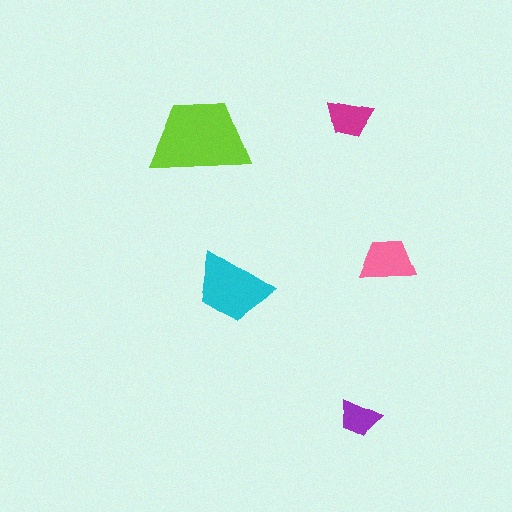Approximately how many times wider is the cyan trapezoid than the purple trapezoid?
About 2 times wider.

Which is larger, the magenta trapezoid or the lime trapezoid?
The lime one.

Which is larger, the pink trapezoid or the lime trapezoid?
The lime one.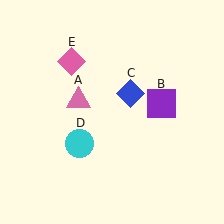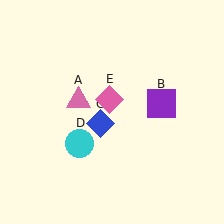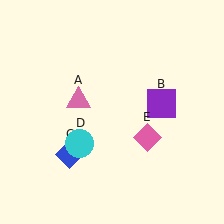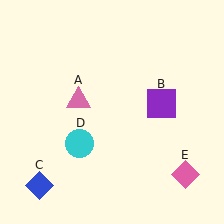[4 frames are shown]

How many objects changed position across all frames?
2 objects changed position: blue diamond (object C), pink diamond (object E).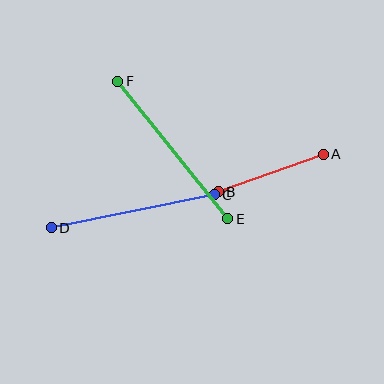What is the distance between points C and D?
The distance is approximately 166 pixels.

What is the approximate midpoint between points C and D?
The midpoint is at approximately (133, 211) pixels.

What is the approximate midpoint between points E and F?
The midpoint is at approximately (173, 150) pixels.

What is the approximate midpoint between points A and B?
The midpoint is at approximately (271, 173) pixels.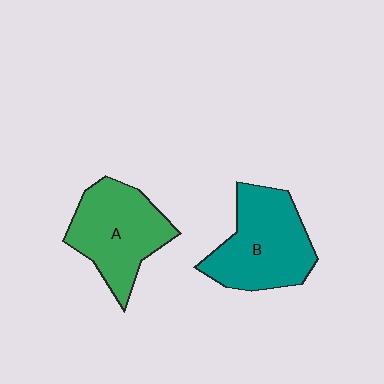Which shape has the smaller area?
Shape A (green).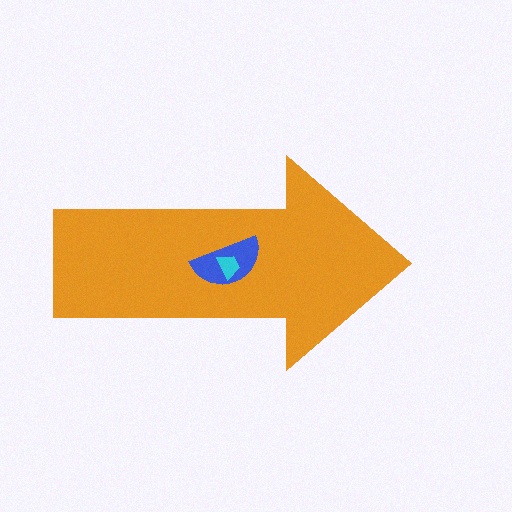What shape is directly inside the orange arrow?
The blue semicircle.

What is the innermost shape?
The cyan trapezoid.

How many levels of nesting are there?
3.